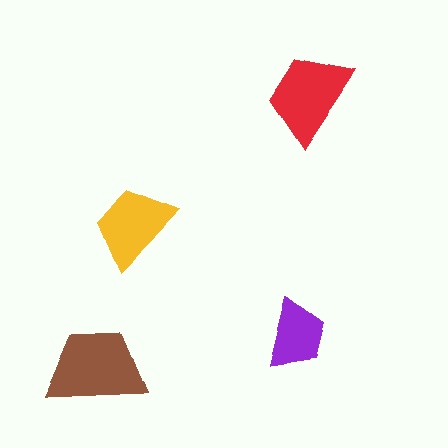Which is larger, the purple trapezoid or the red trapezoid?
The red one.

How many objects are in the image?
There are 4 objects in the image.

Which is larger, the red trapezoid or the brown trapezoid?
The brown one.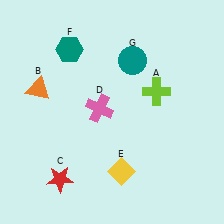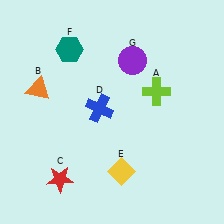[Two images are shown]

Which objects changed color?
D changed from pink to blue. G changed from teal to purple.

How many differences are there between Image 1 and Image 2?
There are 2 differences between the two images.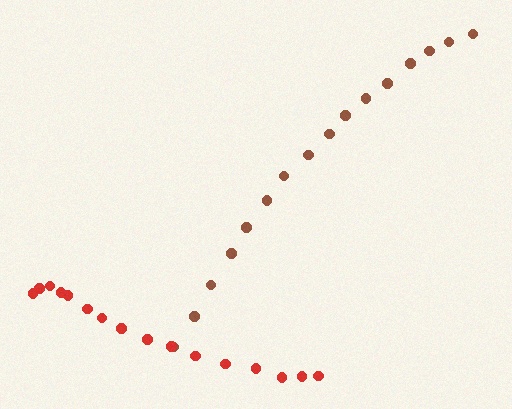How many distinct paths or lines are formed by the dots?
There are 2 distinct paths.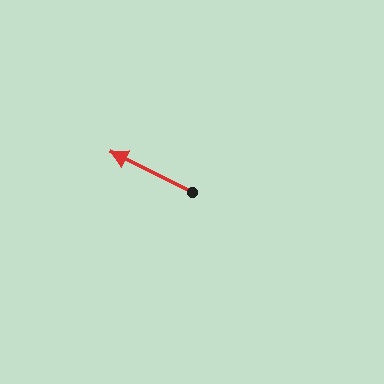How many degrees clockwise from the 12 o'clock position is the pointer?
Approximately 296 degrees.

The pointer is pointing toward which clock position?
Roughly 10 o'clock.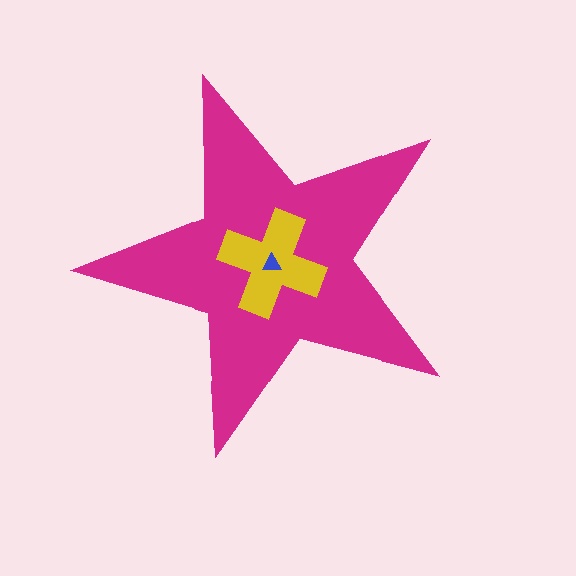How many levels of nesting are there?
3.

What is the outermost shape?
The magenta star.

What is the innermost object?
The blue triangle.